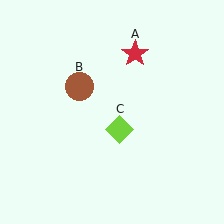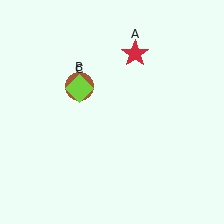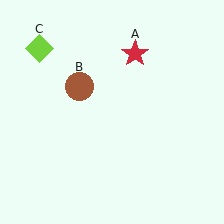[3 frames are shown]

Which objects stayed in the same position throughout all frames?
Red star (object A) and brown circle (object B) remained stationary.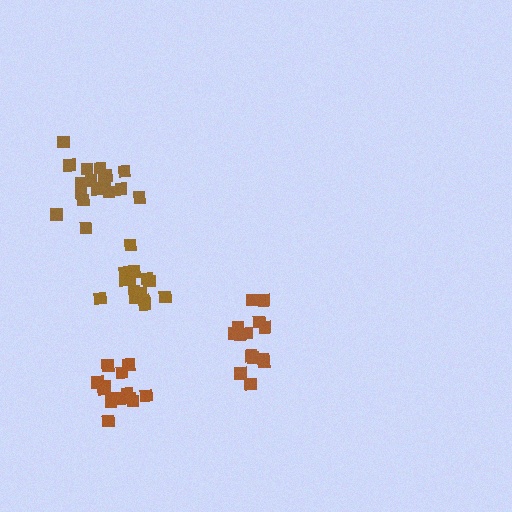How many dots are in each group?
Group 1: 15 dots, Group 2: 18 dots, Group 3: 14 dots, Group 4: 15 dots (62 total).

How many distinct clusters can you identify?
There are 4 distinct clusters.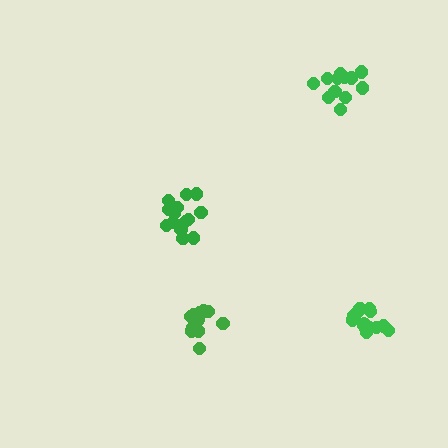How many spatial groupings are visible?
There are 4 spatial groupings.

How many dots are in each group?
Group 1: 11 dots, Group 2: 15 dots, Group 3: 14 dots, Group 4: 12 dots (52 total).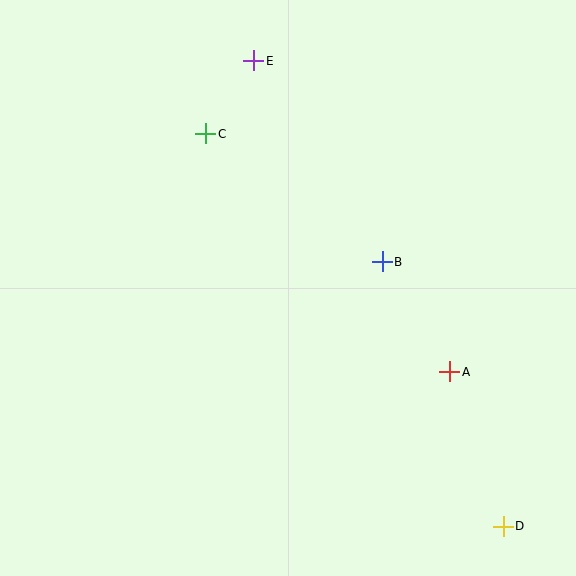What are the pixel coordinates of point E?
Point E is at (254, 61).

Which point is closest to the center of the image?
Point B at (382, 262) is closest to the center.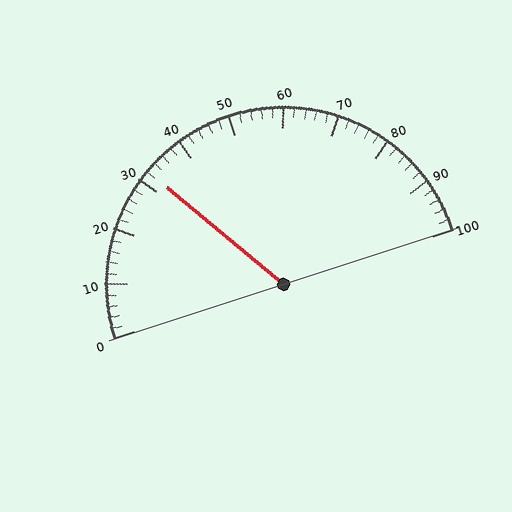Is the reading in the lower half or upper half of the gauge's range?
The reading is in the lower half of the range (0 to 100).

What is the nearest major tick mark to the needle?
The nearest major tick mark is 30.